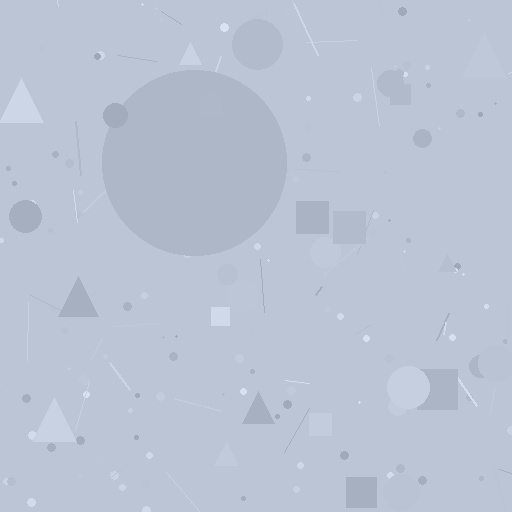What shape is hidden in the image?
A circle is hidden in the image.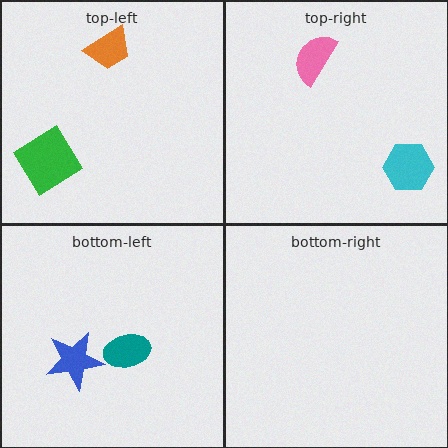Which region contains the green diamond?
The top-left region.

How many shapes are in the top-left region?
2.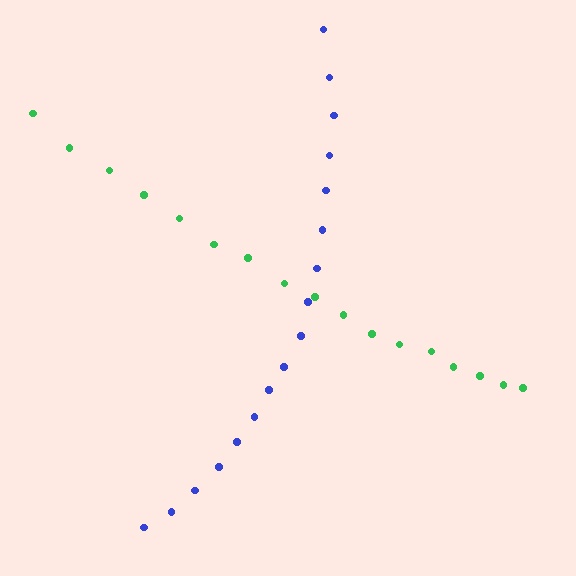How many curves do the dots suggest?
There are 2 distinct paths.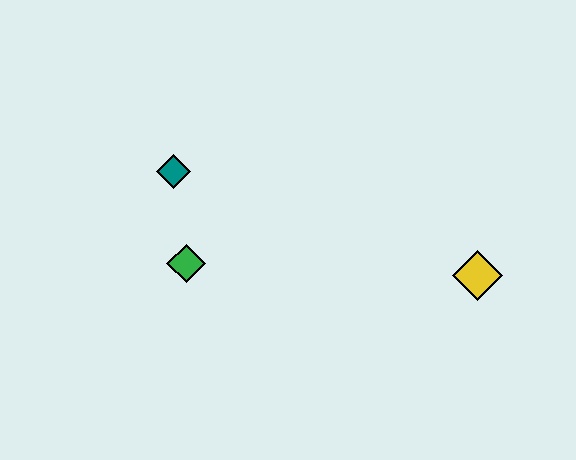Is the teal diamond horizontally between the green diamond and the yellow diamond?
No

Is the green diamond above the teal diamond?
No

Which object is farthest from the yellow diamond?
The teal diamond is farthest from the yellow diamond.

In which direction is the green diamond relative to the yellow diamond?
The green diamond is to the left of the yellow diamond.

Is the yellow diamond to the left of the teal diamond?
No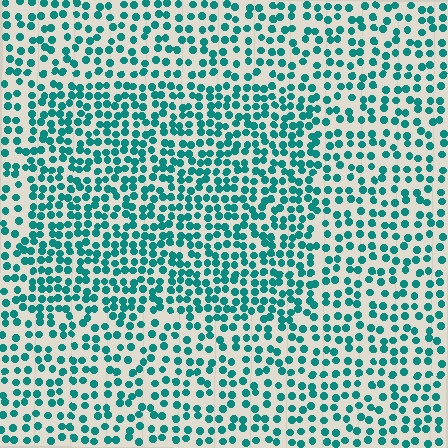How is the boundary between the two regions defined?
The boundary is defined by a change in element density (approximately 1.5x ratio). All elements are the same color, size, and shape.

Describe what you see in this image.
The image contains small teal elements arranged at two different densities. A rectangle-shaped region is visible where the elements are more densely packed than the surrounding area.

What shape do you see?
I see a rectangle.